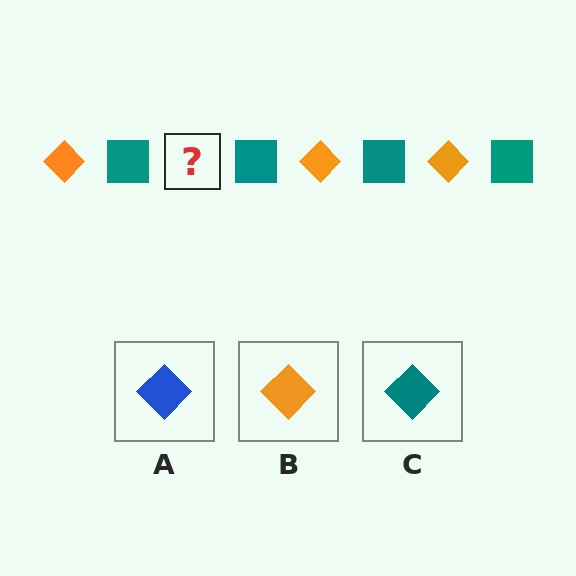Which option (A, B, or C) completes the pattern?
B.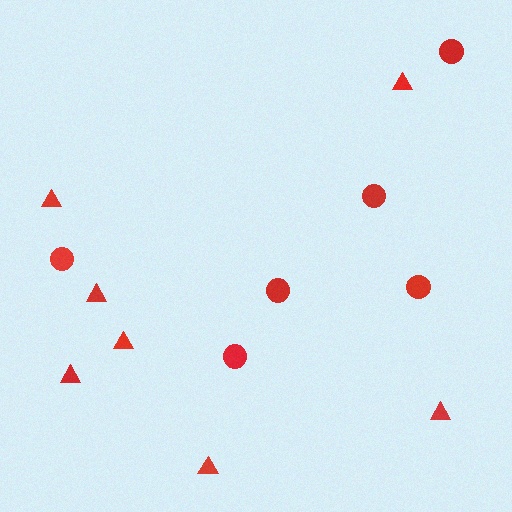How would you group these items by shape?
There are 2 groups: one group of triangles (7) and one group of circles (6).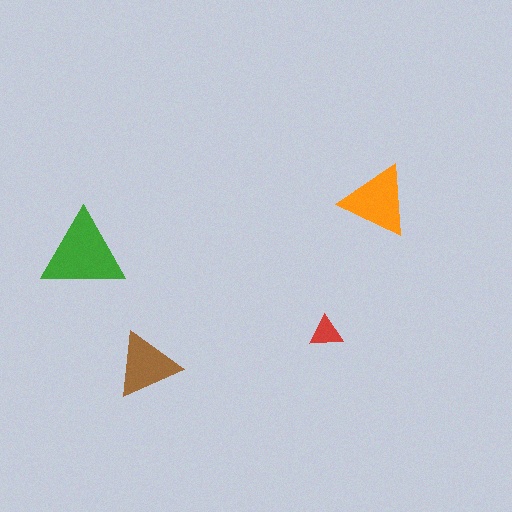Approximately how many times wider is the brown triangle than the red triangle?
About 2 times wider.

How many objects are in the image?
There are 4 objects in the image.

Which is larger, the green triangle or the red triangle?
The green one.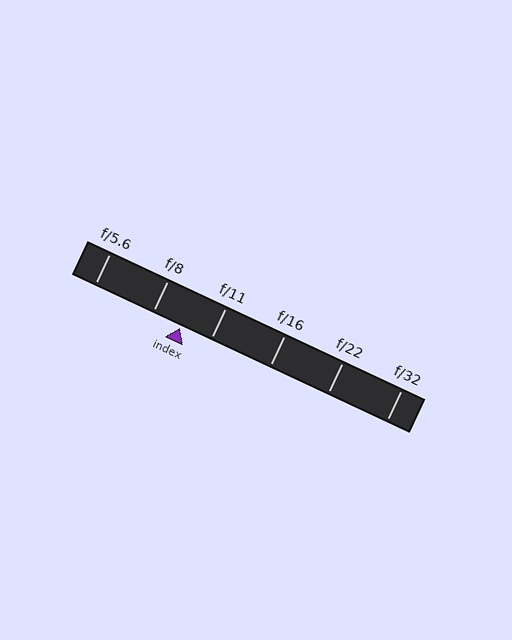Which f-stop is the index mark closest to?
The index mark is closest to f/8.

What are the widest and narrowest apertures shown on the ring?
The widest aperture shown is f/5.6 and the narrowest is f/32.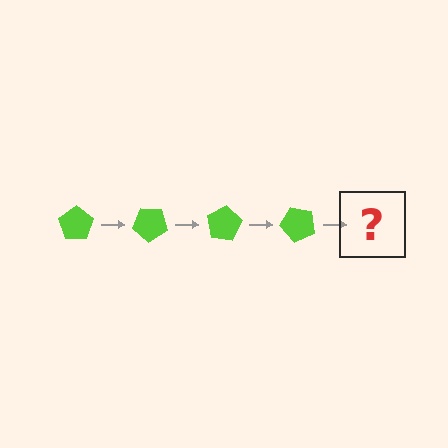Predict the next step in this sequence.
The next step is a lime pentagon rotated 160 degrees.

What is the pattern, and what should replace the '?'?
The pattern is that the pentagon rotates 40 degrees each step. The '?' should be a lime pentagon rotated 160 degrees.